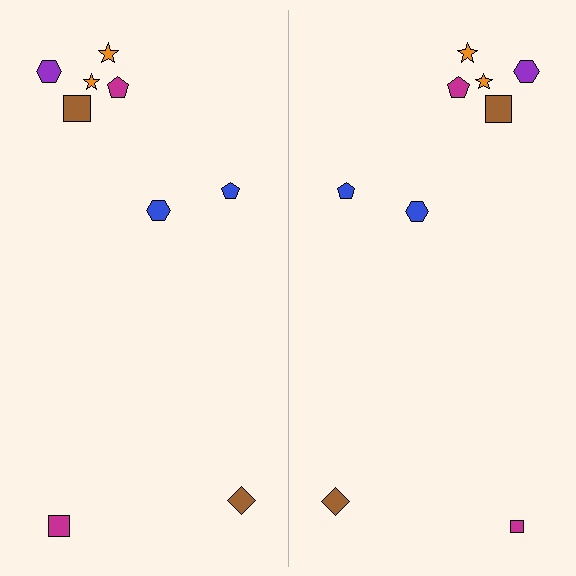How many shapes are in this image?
There are 18 shapes in this image.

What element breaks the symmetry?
The magenta square on the right side has a different size than its mirror counterpart.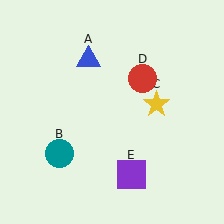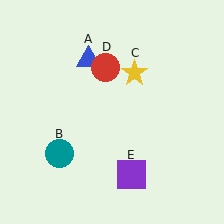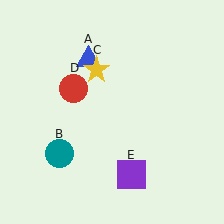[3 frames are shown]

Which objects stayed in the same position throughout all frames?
Blue triangle (object A) and teal circle (object B) and purple square (object E) remained stationary.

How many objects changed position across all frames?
2 objects changed position: yellow star (object C), red circle (object D).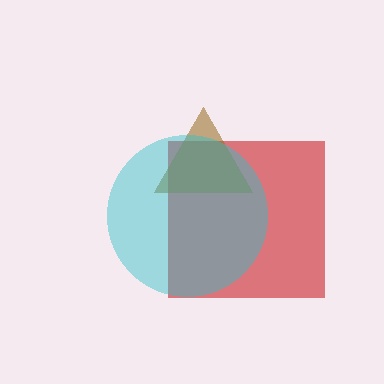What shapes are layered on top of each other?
The layered shapes are: a red square, a brown triangle, a cyan circle.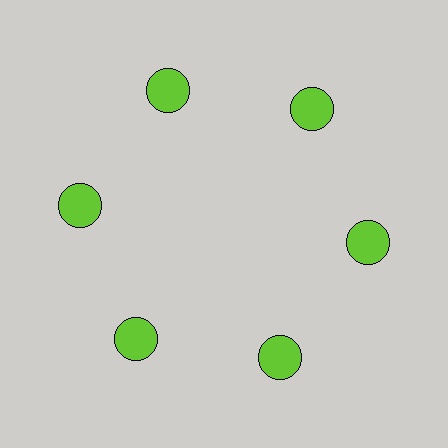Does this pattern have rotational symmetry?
Yes, this pattern has 6-fold rotational symmetry. It looks the same after rotating 60 degrees around the center.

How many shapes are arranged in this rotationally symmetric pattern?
There are 6 shapes, arranged in 6 groups of 1.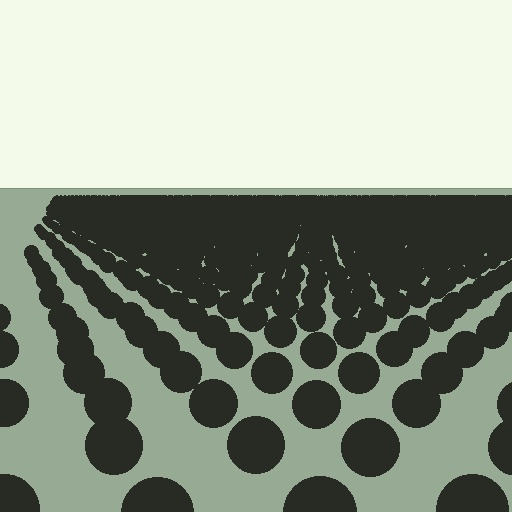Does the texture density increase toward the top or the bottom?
Density increases toward the top.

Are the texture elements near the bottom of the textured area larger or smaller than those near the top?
Larger. Near the bottom, elements are closer to the viewer and appear at a bigger on-screen size.